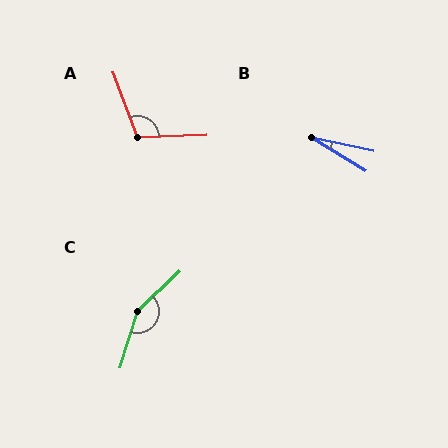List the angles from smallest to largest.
B (20°), A (109°), C (151°).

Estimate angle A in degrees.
Approximately 109 degrees.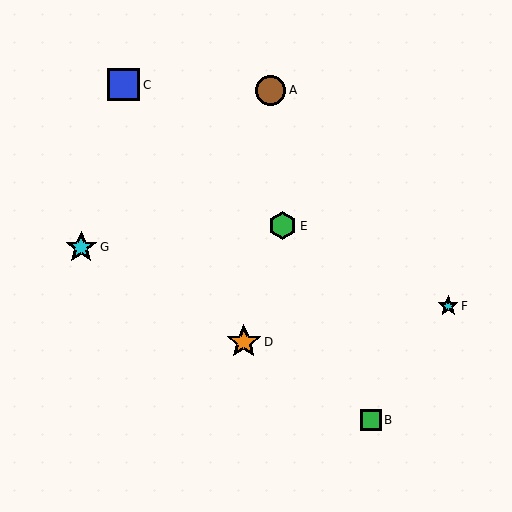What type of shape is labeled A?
Shape A is a brown circle.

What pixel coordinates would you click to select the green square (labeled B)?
Click at (371, 420) to select the green square B.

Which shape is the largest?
The orange star (labeled D) is the largest.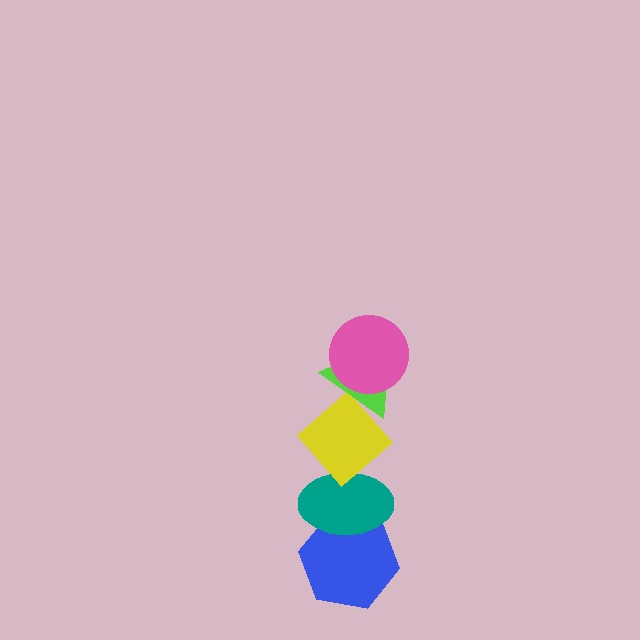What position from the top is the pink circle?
The pink circle is 1st from the top.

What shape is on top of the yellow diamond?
The lime triangle is on top of the yellow diamond.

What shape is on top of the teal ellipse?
The yellow diamond is on top of the teal ellipse.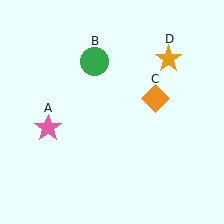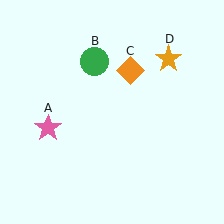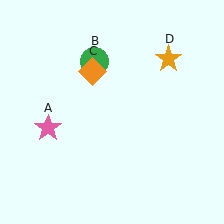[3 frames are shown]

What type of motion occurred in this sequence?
The orange diamond (object C) rotated counterclockwise around the center of the scene.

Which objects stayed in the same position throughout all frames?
Pink star (object A) and green circle (object B) and orange star (object D) remained stationary.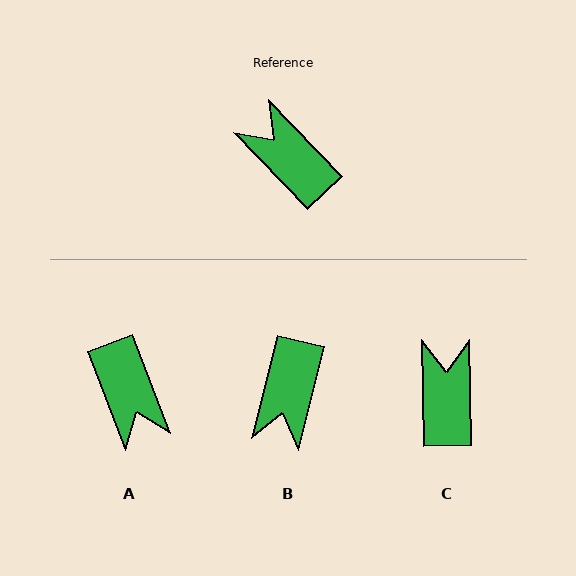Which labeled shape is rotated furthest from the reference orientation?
A, about 157 degrees away.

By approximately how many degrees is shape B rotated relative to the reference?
Approximately 122 degrees counter-clockwise.